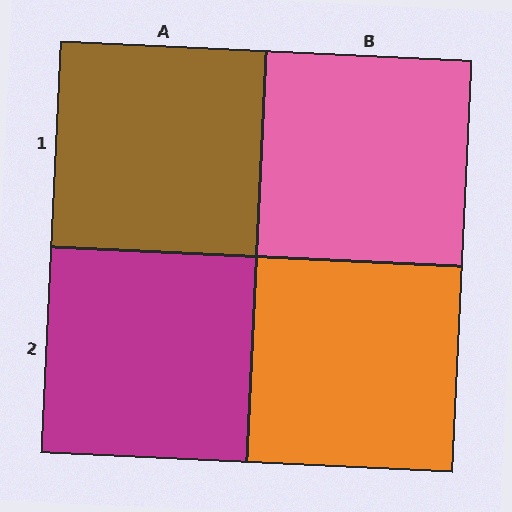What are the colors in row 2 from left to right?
Magenta, orange.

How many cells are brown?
1 cell is brown.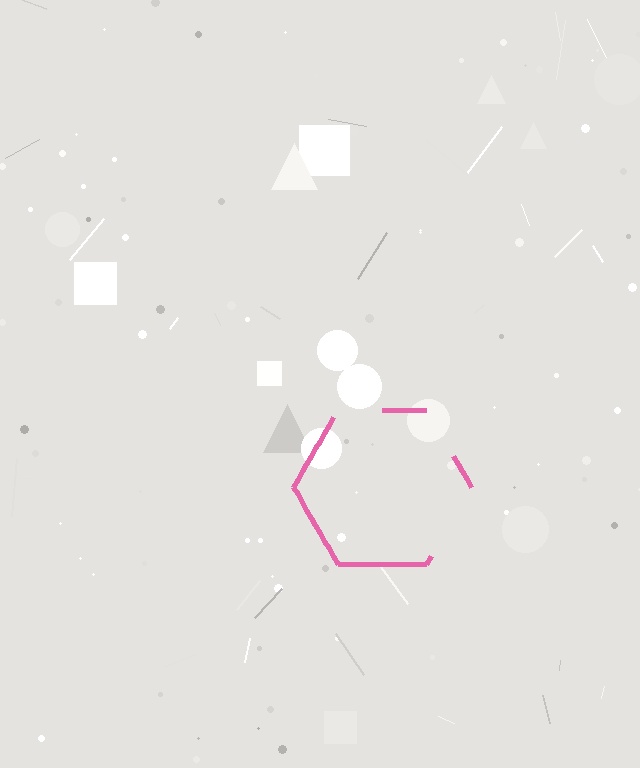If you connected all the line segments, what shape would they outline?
They would outline a hexagon.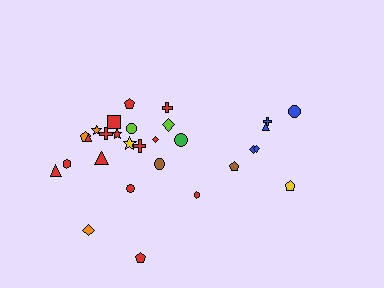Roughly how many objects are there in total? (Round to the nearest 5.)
Roughly 30 objects in total.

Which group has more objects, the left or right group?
The left group.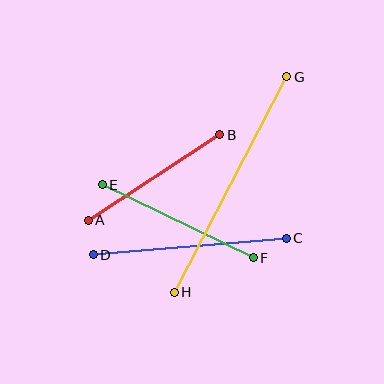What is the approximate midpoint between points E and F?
The midpoint is at approximately (178, 221) pixels.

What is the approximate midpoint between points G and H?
The midpoint is at approximately (231, 185) pixels.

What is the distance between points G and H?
The distance is approximately 243 pixels.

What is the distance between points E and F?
The distance is approximately 168 pixels.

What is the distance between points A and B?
The distance is approximately 157 pixels.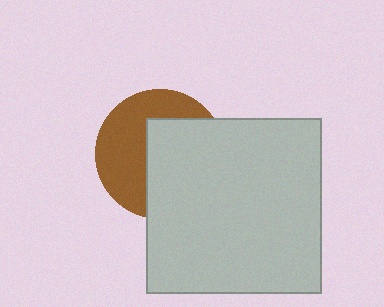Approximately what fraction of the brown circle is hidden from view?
Roughly 53% of the brown circle is hidden behind the light gray square.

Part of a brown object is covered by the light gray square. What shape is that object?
It is a circle.